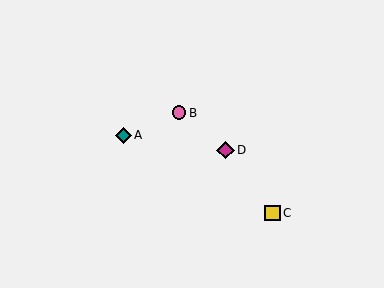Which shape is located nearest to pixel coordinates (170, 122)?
The pink circle (labeled B) at (179, 113) is nearest to that location.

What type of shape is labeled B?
Shape B is a pink circle.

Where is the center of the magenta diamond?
The center of the magenta diamond is at (226, 150).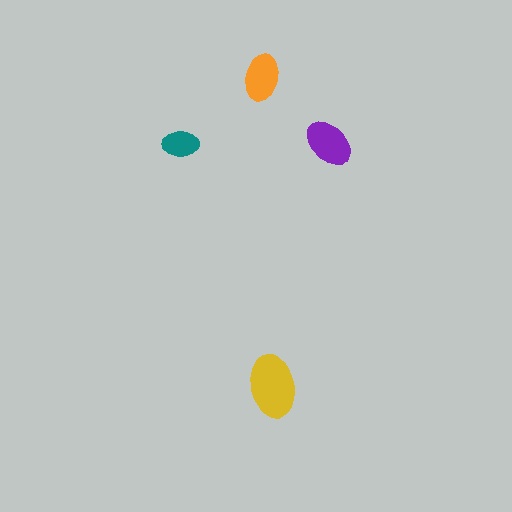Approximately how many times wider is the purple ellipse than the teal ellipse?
About 1.5 times wider.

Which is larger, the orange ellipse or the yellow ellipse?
The yellow one.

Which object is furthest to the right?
The purple ellipse is rightmost.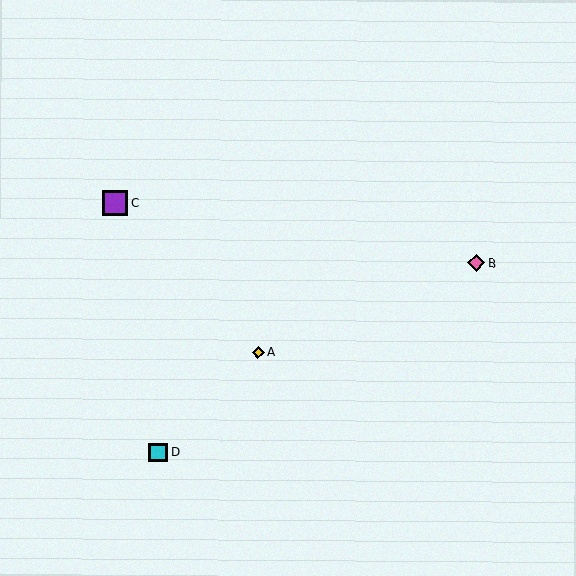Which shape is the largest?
The purple square (labeled C) is the largest.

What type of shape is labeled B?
Shape B is a pink diamond.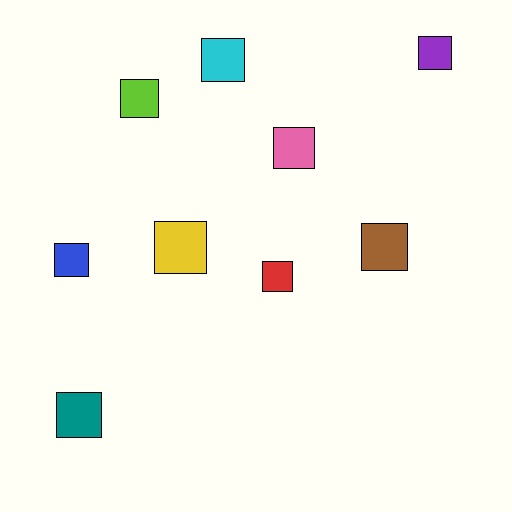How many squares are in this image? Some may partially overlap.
There are 9 squares.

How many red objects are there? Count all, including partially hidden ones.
There is 1 red object.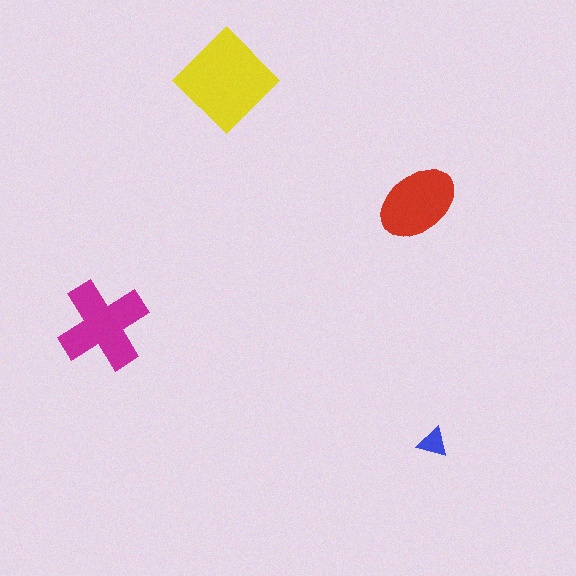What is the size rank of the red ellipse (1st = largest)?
3rd.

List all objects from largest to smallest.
The yellow diamond, the magenta cross, the red ellipse, the blue triangle.